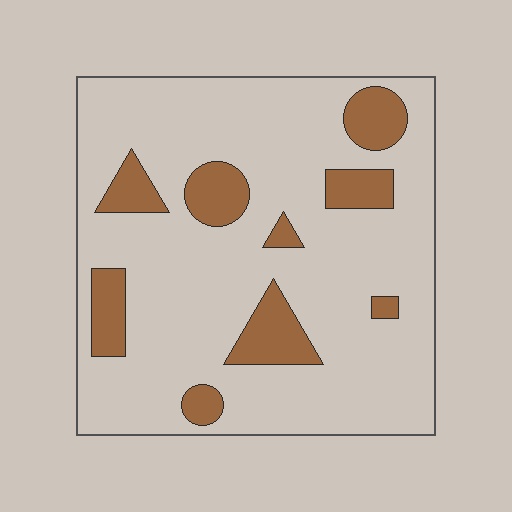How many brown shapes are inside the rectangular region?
9.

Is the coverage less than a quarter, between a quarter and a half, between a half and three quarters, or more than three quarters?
Less than a quarter.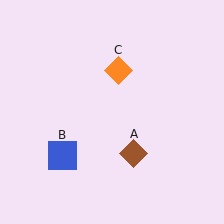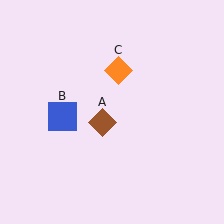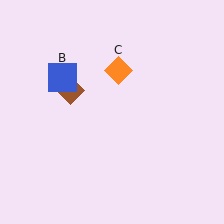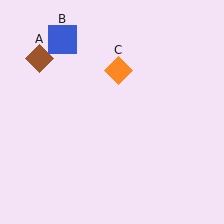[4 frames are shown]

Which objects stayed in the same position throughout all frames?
Orange diamond (object C) remained stationary.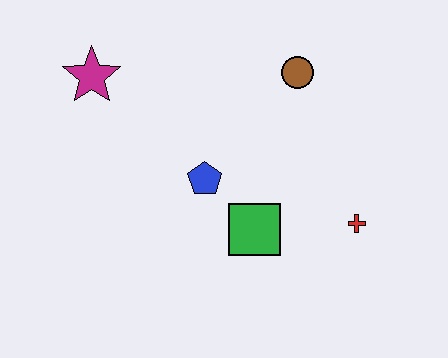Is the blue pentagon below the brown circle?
Yes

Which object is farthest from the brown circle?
The magenta star is farthest from the brown circle.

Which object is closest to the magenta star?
The blue pentagon is closest to the magenta star.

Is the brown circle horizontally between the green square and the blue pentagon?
No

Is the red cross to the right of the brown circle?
Yes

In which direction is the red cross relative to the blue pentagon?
The red cross is to the right of the blue pentagon.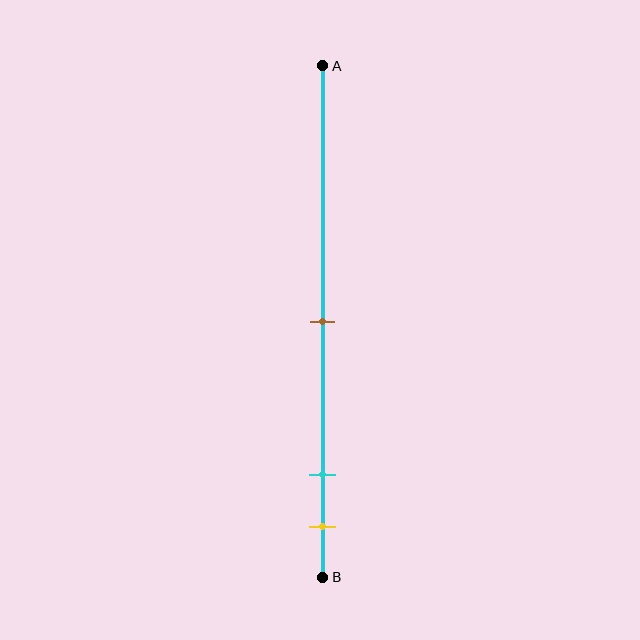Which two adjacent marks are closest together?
The cyan and yellow marks are the closest adjacent pair.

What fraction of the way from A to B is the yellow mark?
The yellow mark is approximately 90% (0.9) of the way from A to B.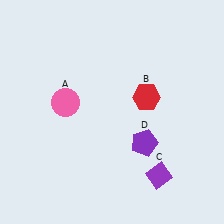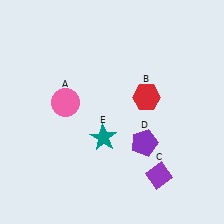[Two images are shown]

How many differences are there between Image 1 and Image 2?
There is 1 difference between the two images.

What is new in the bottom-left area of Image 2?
A teal star (E) was added in the bottom-left area of Image 2.